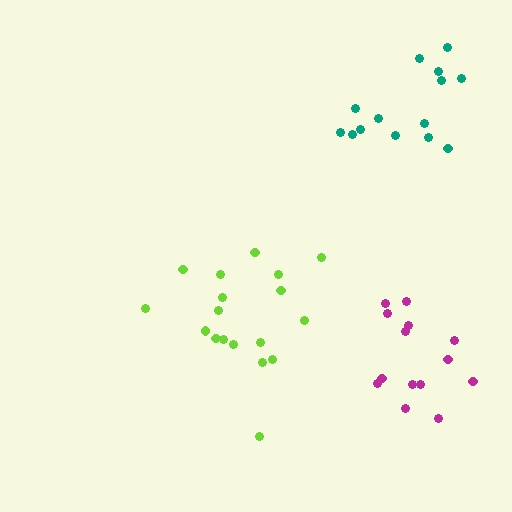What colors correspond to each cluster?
The clusters are colored: magenta, lime, teal.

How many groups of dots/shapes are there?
There are 3 groups.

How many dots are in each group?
Group 1: 14 dots, Group 2: 18 dots, Group 3: 14 dots (46 total).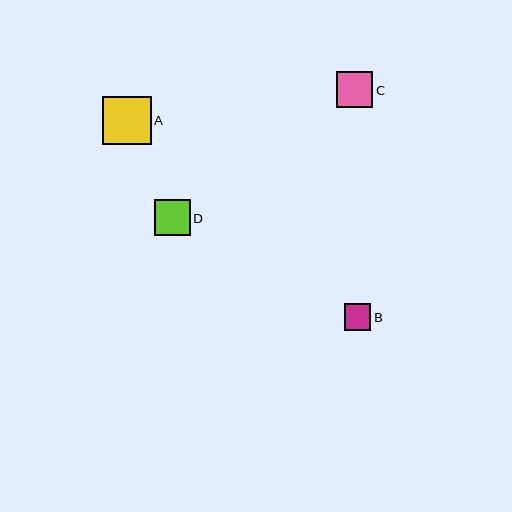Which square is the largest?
Square A is the largest with a size of approximately 48 pixels.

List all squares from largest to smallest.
From largest to smallest: A, C, D, B.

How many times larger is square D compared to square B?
Square D is approximately 1.3 times the size of square B.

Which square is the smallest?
Square B is the smallest with a size of approximately 26 pixels.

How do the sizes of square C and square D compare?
Square C and square D are approximately the same size.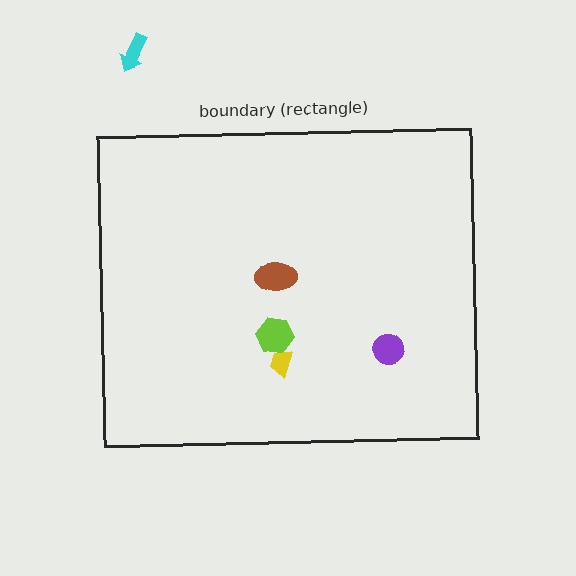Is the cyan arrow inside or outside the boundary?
Outside.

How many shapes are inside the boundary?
4 inside, 1 outside.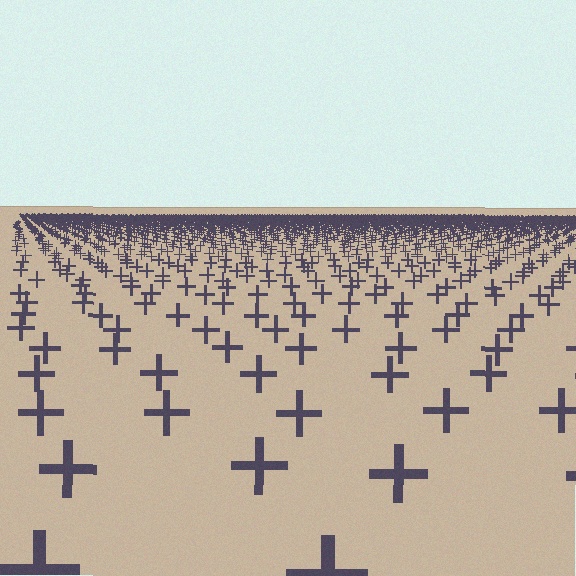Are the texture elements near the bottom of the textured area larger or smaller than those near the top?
Larger. Near the bottom, elements are closer to the viewer and appear at a bigger on-screen size.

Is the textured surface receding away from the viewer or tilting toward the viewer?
The surface is receding away from the viewer. Texture elements get smaller and denser toward the top.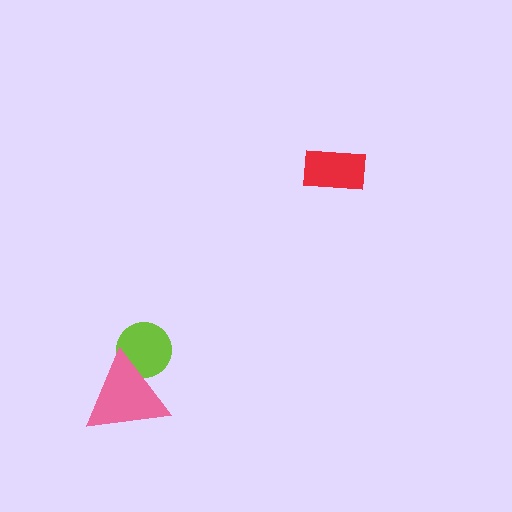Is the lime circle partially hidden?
Yes, it is partially covered by another shape.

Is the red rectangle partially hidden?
No, no other shape covers it.